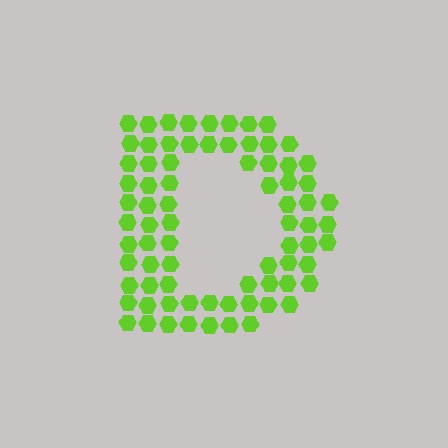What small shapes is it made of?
It is made of small hexagons.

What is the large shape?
The large shape is the letter D.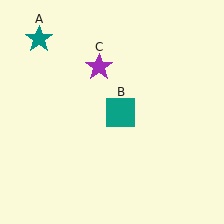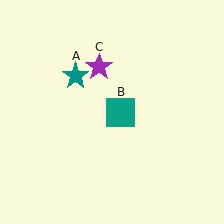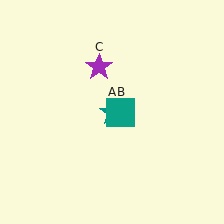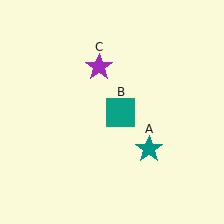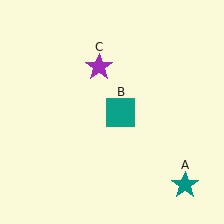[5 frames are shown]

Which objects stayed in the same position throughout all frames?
Teal square (object B) and purple star (object C) remained stationary.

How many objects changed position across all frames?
1 object changed position: teal star (object A).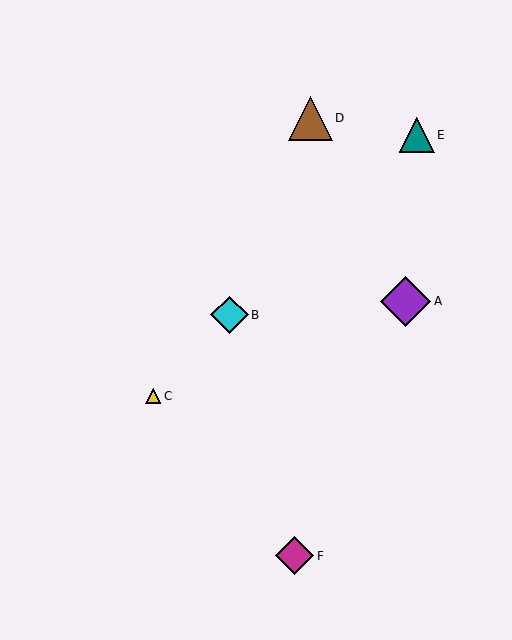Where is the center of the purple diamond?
The center of the purple diamond is at (406, 301).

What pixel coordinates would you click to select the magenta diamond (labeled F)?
Click at (294, 556) to select the magenta diamond F.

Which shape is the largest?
The purple diamond (labeled A) is the largest.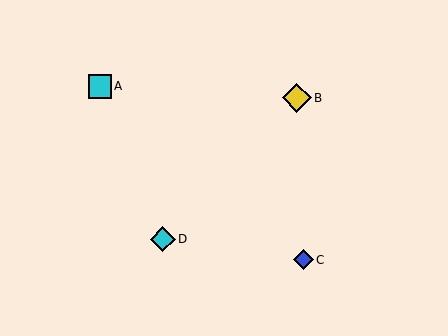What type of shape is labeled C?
Shape C is a blue diamond.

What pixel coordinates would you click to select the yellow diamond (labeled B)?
Click at (297, 98) to select the yellow diamond B.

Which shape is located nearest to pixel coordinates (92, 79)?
The cyan square (labeled A) at (100, 86) is nearest to that location.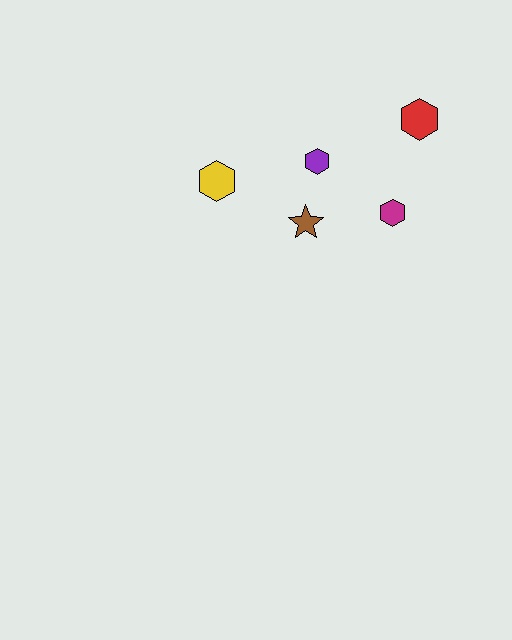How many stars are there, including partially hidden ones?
There is 1 star.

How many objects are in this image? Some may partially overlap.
There are 5 objects.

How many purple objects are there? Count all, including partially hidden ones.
There is 1 purple object.